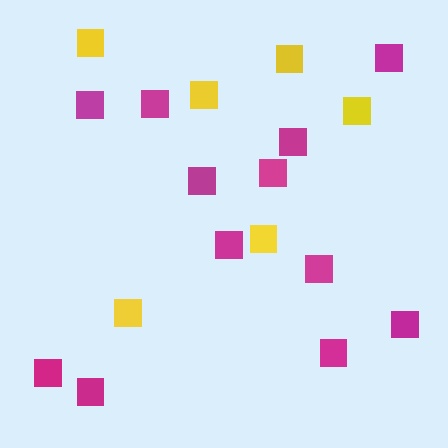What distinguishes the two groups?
There are 2 groups: one group of yellow squares (6) and one group of magenta squares (12).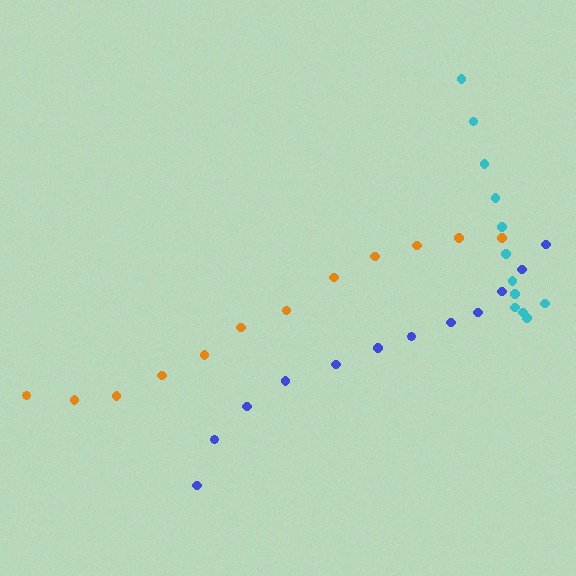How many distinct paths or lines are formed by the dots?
There are 3 distinct paths.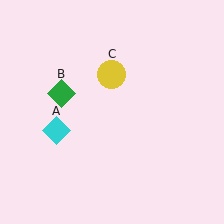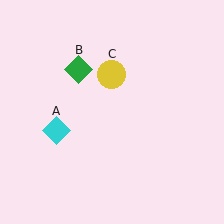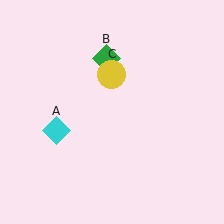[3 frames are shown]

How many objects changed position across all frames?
1 object changed position: green diamond (object B).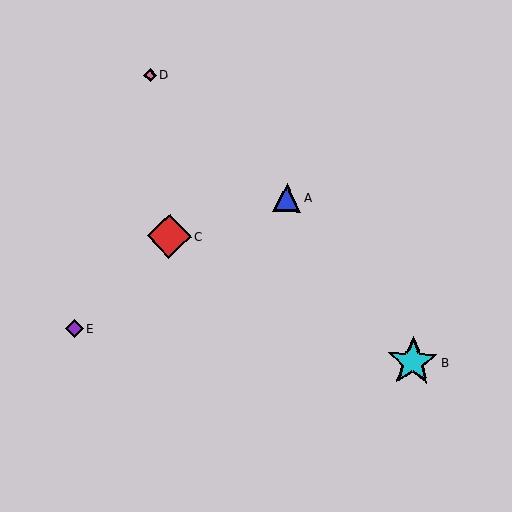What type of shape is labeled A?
Shape A is a blue triangle.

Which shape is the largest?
The cyan star (labeled B) is the largest.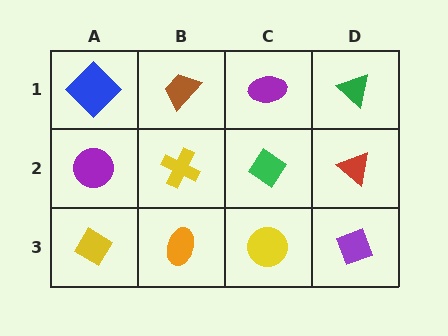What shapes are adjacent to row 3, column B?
A yellow cross (row 2, column B), a yellow diamond (row 3, column A), a yellow circle (row 3, column C).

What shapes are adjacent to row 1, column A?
A purple circle (row 2, column A), a brown trapezoid (row 1, column B).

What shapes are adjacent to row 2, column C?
A purple ellipse (row 1, column C), a yellow circle (row 3, column C), a yellow cross (row 2, column B), a red triangle (row 2, column D).